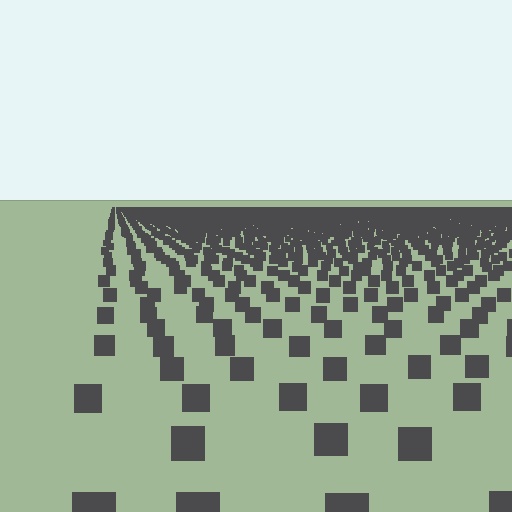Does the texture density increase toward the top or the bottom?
Density increases toward the top.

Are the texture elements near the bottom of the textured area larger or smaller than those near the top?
Larger. Near the bottom, elements are closer to the viewer and appear at a bigger on-screen size.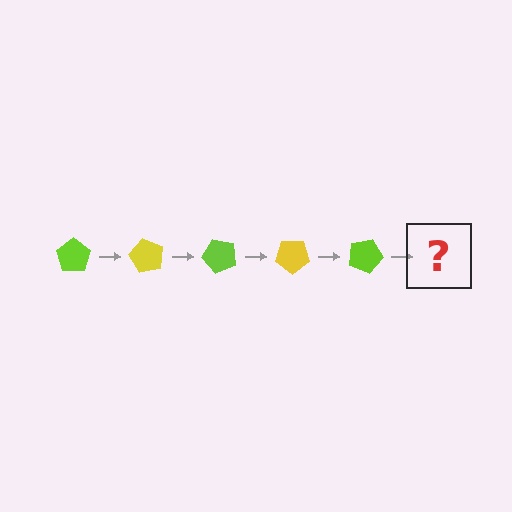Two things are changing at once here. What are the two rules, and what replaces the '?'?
The two rules are that it rotates 60 degrees each step and the color cycles through lime and yellow. The '?' should be a yellow pentagon, rotated 300 degrees from the start.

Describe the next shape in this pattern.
It should be a yellow pentagon, rotated 300 degrees from the start.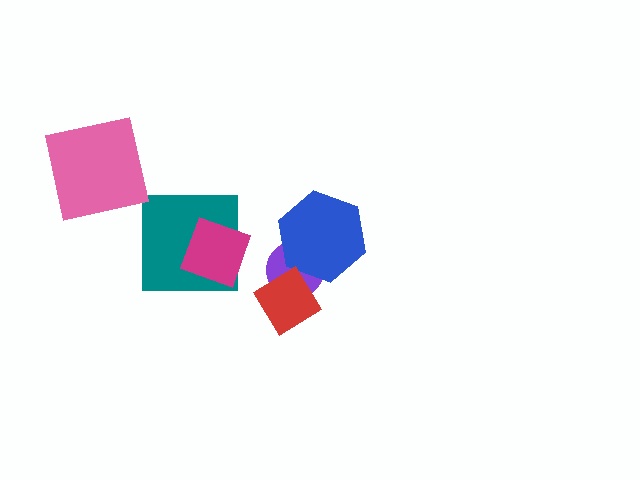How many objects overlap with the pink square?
0 objects overlap with the pink square.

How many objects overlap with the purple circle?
2 objects overlap with the purple circle.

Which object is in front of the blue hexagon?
The red diamond is in front of the blue hexagon.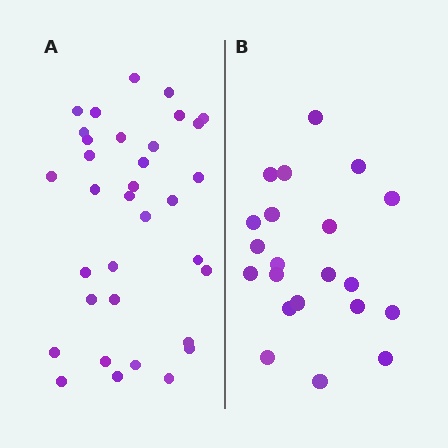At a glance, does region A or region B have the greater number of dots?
Region A (the left region) has more dots.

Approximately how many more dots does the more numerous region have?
Region A has approximately 15 more dots than region B.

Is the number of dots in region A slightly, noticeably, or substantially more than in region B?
Region A has substantially more. The ratio is roughly 1.6 to 1.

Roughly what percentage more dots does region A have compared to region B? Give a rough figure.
About 60% more.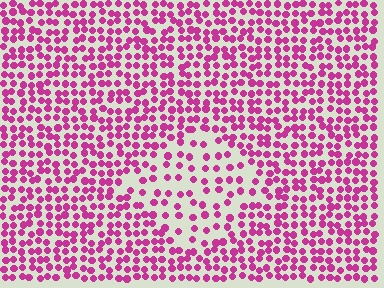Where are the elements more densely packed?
The elements are more densely packed outside the diamond boundary.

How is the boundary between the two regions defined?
The boundary is defined by a change in element density (approximately 2.0x ratio). All elements are the same color, size, and shape.